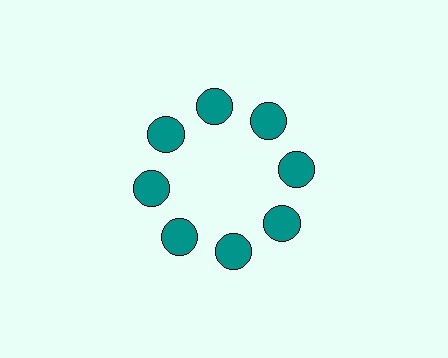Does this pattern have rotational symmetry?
Yes, this pattern has 8-fold rotational symmetry. It looks the same after rotating 45 degrees around the center.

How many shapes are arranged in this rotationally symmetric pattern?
There are 8 shapes, arranged in 8 groups of 1.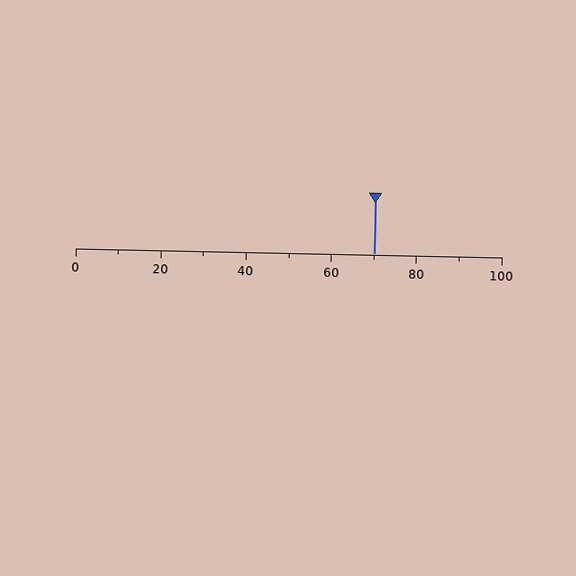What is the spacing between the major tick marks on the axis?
The major ticks are spaced 20 apart.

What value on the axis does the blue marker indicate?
The marker indicates approximately 70.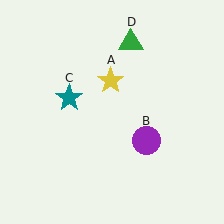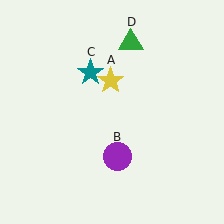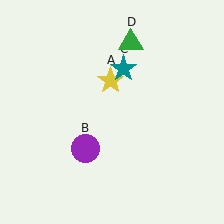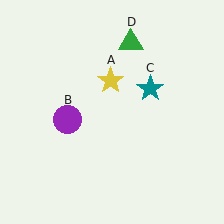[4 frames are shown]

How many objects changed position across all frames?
2 objects changed position: purple circle (object B), teal star (object C).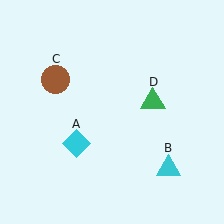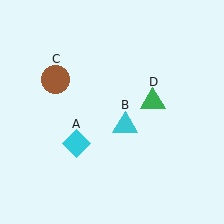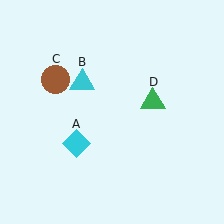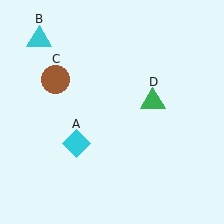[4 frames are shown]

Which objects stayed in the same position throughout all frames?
Cyan diamond (object A) and brown circle (object C) and green triangle (object D) remained stationary.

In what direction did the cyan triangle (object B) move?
The cyan triangle (object B) moved up and to the left.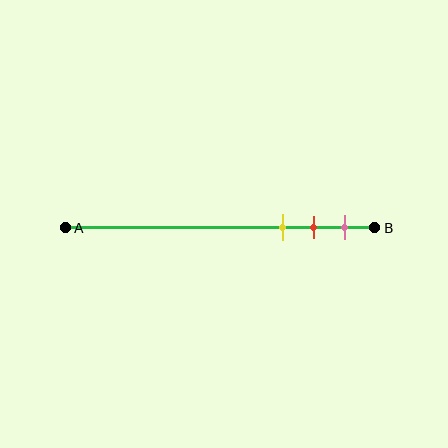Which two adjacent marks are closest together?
The red and pink marks are the closest adjacent pair.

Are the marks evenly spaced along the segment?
Yes, the marks are approximately evenly spaced.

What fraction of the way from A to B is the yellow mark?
The yellow mark is approximately 70% (0.7) of the way from A to B.